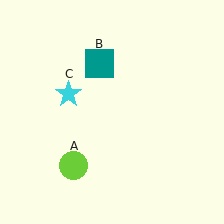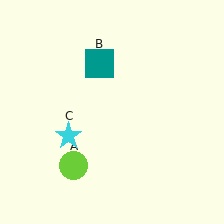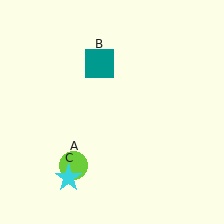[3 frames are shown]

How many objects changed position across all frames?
1 object changed position: cyan star (object C).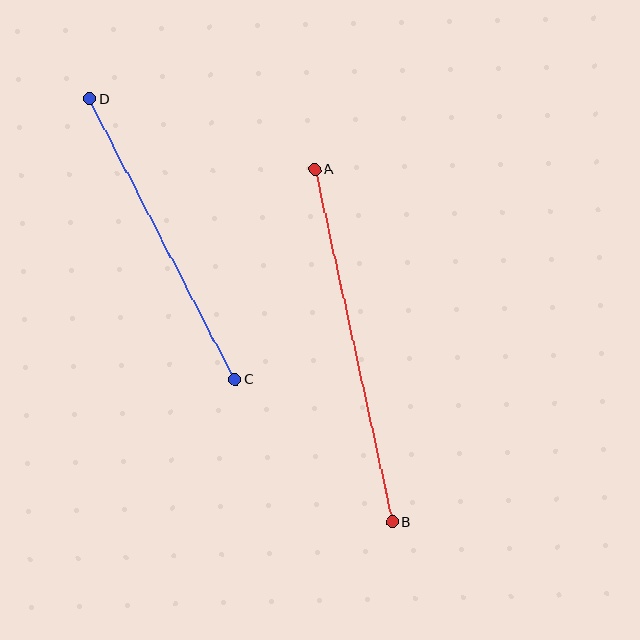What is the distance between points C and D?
The distance is approximately 316 pixels.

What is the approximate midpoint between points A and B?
The midpoint is at approximately (353, 346) pixels.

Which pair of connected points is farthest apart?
Points A and B are farthest apart.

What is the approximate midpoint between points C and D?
The midpoint is at approximately (162, 239) pixels.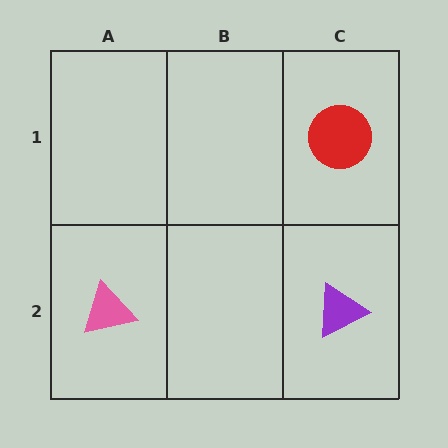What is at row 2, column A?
A pink triangle.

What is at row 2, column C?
A purple triangle.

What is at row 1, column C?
A red circle.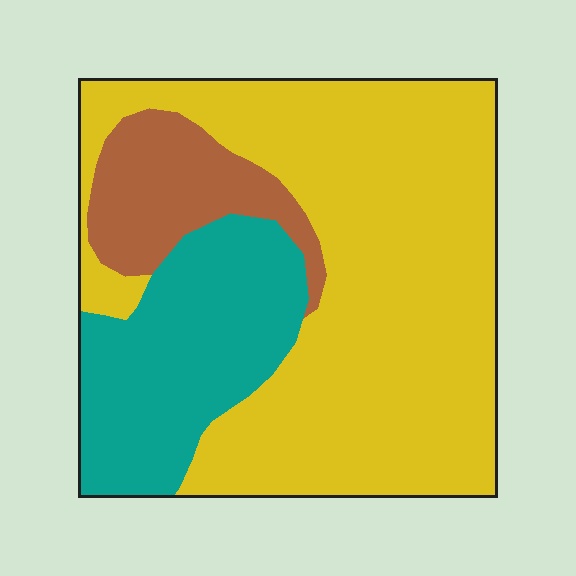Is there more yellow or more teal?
Yellow.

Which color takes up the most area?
Yellow, at roughly 65%.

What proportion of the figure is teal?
Teal takes up about one quarter (1/4) of the figure.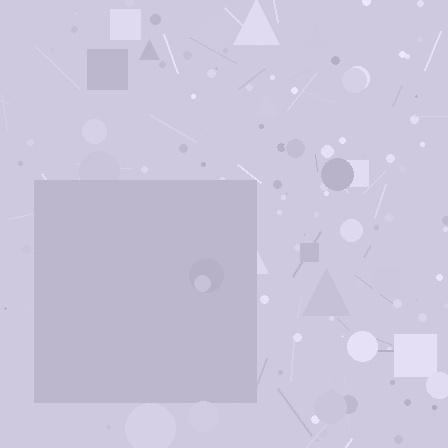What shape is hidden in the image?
A square is hidden in the image.